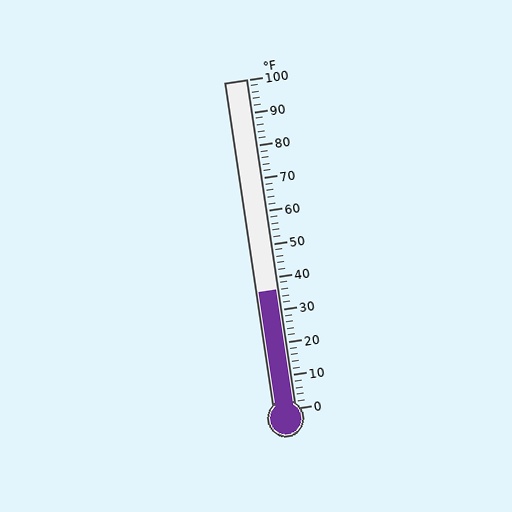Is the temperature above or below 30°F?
The temperature is above 30°F.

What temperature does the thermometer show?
The thermometer shows approximately 36°F.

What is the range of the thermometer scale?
The thermometer scale ranges from 0°F to 100°F.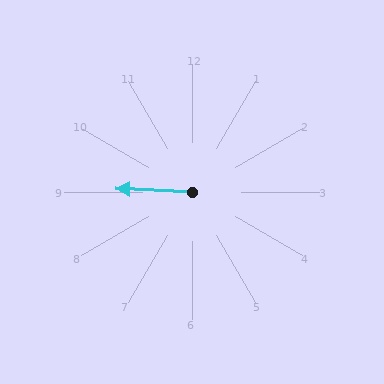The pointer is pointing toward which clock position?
Roughly 9 o'clock.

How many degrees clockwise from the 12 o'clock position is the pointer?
Approximately 272 degrees.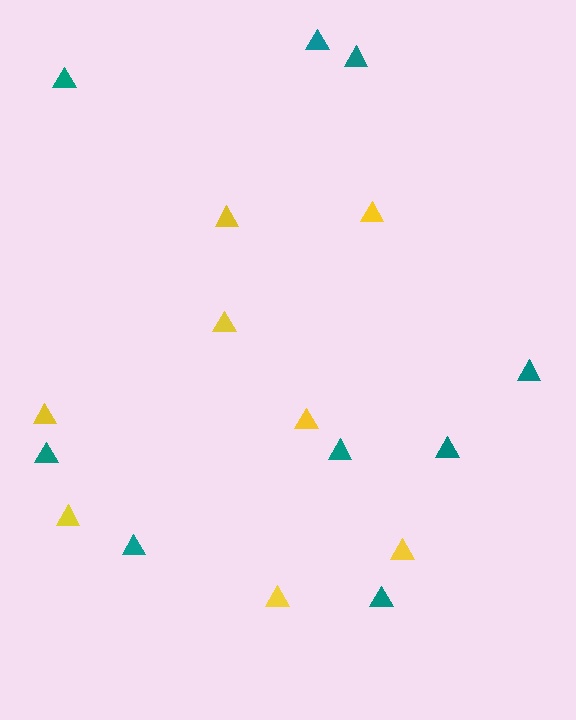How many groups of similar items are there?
There are 2 groups: one group of teal triangles (9) and one group of yellow triangles (8).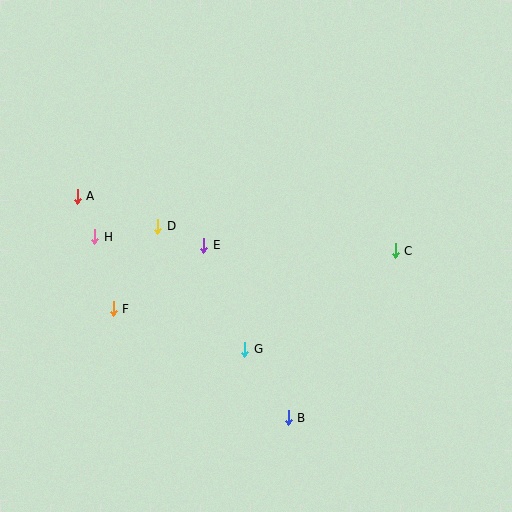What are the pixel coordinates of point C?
Point C is at (395, 251).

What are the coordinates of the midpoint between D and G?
The midpoint between D and G is at (201, 288).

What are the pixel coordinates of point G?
Point G is at (245, 349).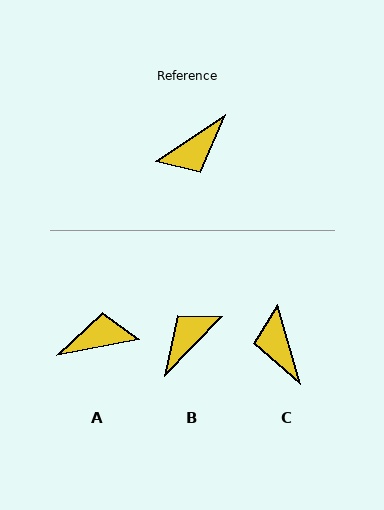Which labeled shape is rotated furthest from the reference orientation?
B, about 168 degrees away.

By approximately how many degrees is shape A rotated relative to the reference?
Approximately 157 degrees counter-clockwise.